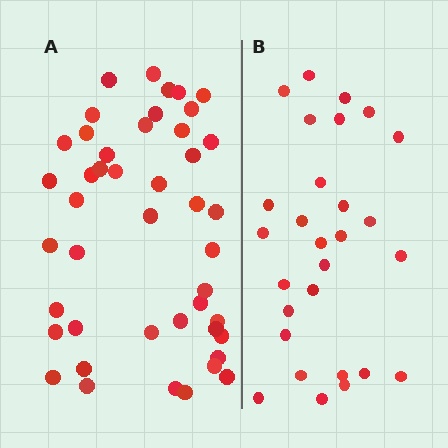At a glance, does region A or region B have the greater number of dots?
Region A (the left region) has more dots.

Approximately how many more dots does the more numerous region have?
Region A has approximately 15 more dots than region B.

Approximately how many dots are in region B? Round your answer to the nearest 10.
About 30 dots. (The exact count is 28, which rounds to 30.)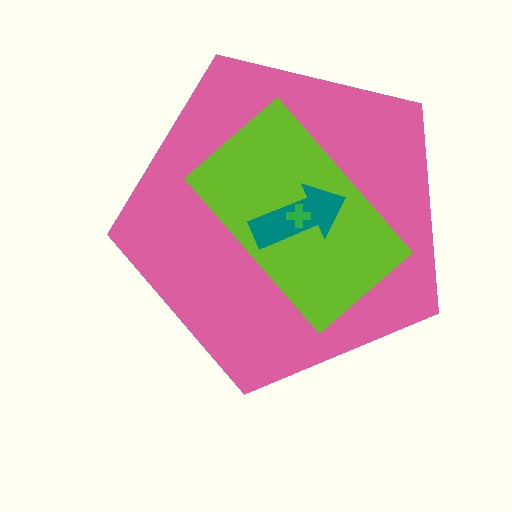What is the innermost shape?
The green cross.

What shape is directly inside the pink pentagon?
The lime rectangle.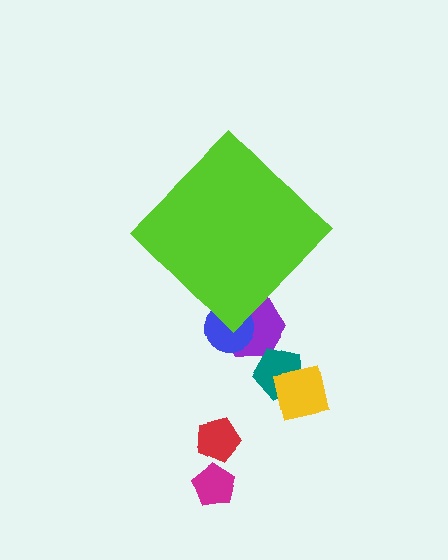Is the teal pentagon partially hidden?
No, the teal pentagon is fully visible.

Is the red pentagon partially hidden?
No, the red pentagon is fully visible.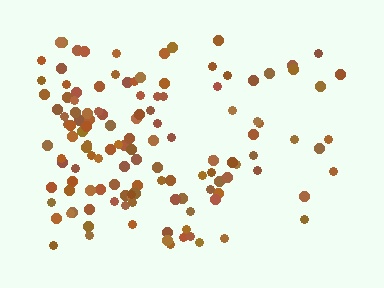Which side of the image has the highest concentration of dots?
The left.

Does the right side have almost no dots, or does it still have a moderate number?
Still a moderate number, just noticeably fewer than the left.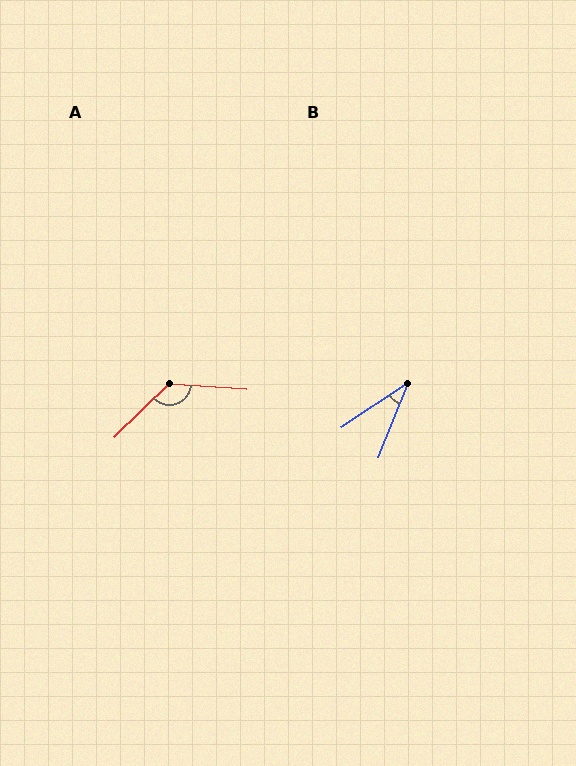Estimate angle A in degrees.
Approximately 131 degrees.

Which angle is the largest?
A, at approximately 131 degrees.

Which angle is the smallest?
B, at approximately 35 degrees.